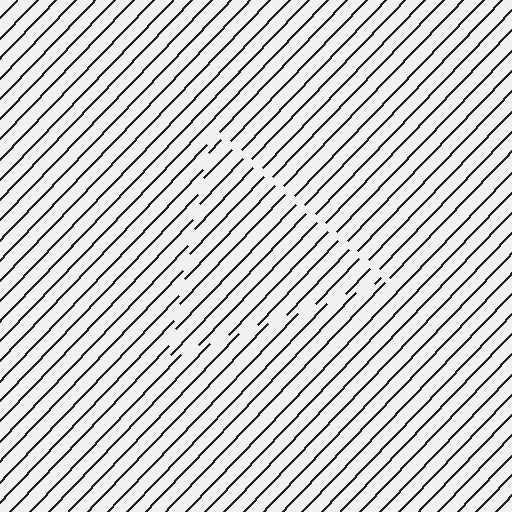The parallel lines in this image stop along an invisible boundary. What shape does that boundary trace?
An illusory triangle. The interior of the shape contains the same grating, shifted by half a period — the contour is defined by the phase discontinuity where line-ends from the inner and outer gratings abut.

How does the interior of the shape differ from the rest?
The interior of the shape contains the same grating, shifted by half a period — the contour is defined by the phase discontinuity where line-ends from the inner and outer gratings abut.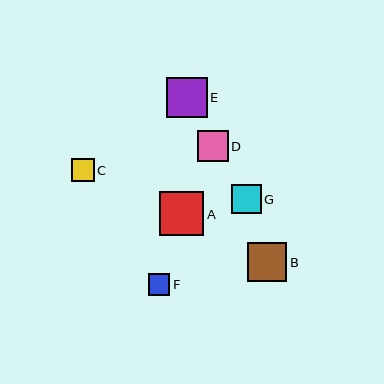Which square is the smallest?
Square F is the smallest with a size of approximately 21 pixels.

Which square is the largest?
Square A is the largest with a size of approximately 44 pixels.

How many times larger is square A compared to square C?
Square A is approximately 1.9 times the size of square C.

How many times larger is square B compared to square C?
Square B is approximately 1.7 times the size of square C.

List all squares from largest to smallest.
From largest to smallest: A, E, B, D, G, C, F.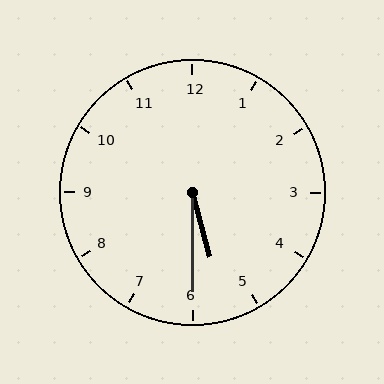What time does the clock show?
5:30.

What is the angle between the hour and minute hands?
Approximately 15 degrees.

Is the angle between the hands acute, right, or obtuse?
It is acute.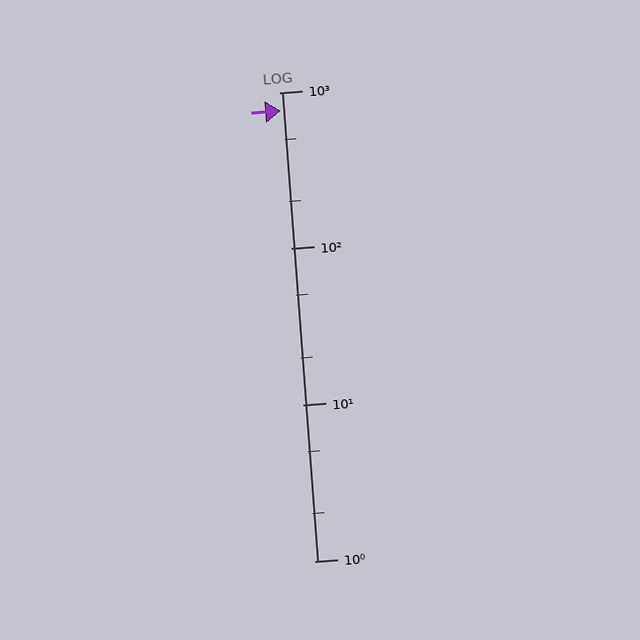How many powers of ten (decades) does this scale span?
The scale spans 3 decades, from 1 to 1000.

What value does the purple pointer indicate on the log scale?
The pointer indicates approximately 760.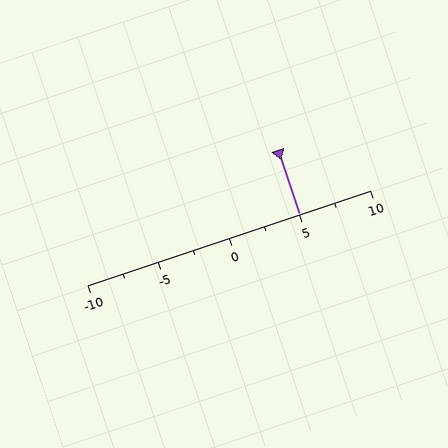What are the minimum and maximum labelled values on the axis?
The axis runs from -10 to 10.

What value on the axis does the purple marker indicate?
The marker indicates approximately 5.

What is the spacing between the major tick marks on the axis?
The major ticks are spaced 5 apart.